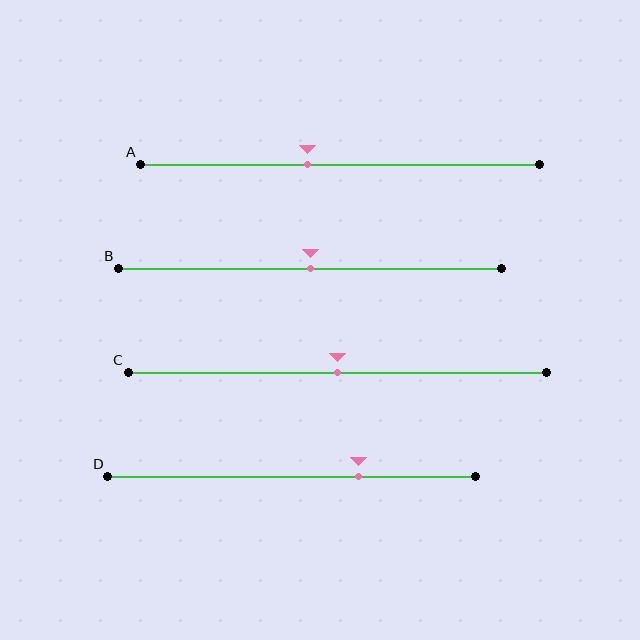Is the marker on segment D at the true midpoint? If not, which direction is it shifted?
No, the marker on segment D is shifted to the right by about 18% of the segment length.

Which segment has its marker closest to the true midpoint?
Segment B has its marker closest to the true midpoint.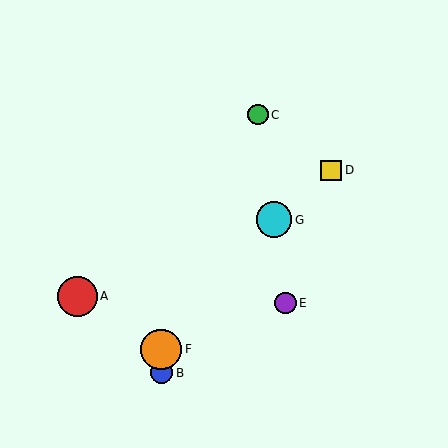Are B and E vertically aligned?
No, B is at x≈161 and E is at x≈286.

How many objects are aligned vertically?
2 objects (B, F) are aligned vertically.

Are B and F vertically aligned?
Yes, both are at x≈161.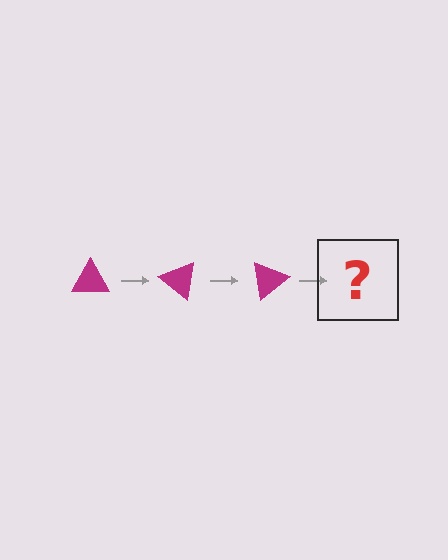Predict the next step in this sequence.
The next step is a magenta triangle rotated 120 degrees.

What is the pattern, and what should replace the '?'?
The pattern is that the triangle rotates 40 degrees each step. The '?' should be a magenta triangle rotated 120 degrees.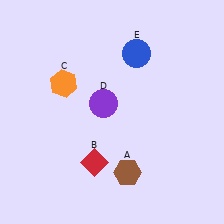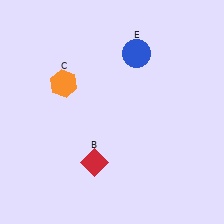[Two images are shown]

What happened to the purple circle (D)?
The purple circle (D) was removed in Image 2. It was in the top-left area of Image 1.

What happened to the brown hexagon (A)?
The brown hexagon (A) was removed in Image 2. It was in the bottom-right area of Image 1.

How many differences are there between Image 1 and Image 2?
There are 2 differences between the two images.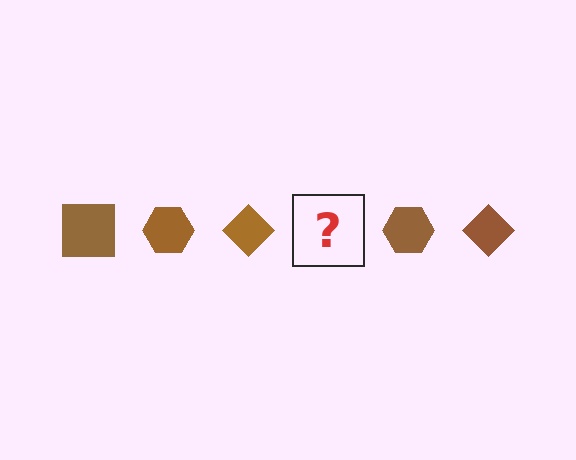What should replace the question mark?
The question mark should be replaced with a brown square.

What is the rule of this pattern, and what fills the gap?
The rule is that the pattern cycles through square, hexagon, diamond shapes in brown. The gap should be filled with a brown square.